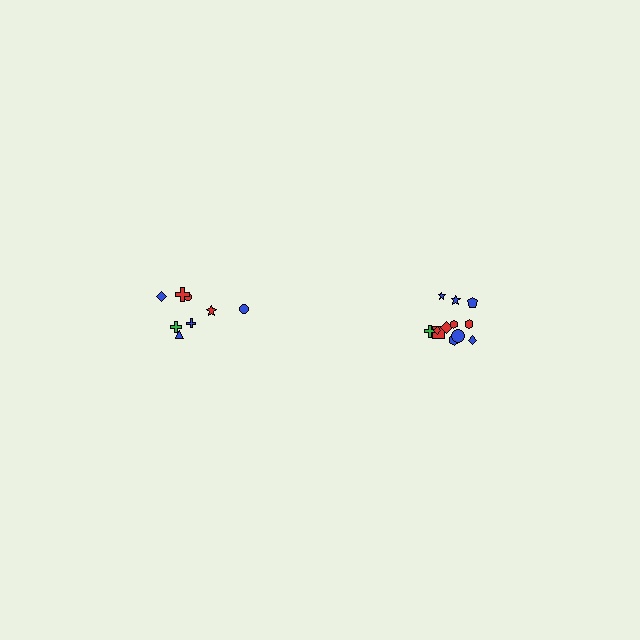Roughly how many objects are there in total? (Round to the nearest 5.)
Roughly 20 objects in total.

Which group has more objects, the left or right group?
The right group.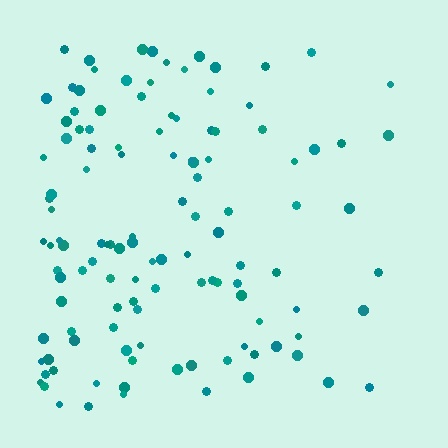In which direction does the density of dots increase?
From right to left, with the left side densest.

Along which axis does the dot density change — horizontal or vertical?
Horizontal.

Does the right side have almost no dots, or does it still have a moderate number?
Still a moderate number, just noticeably fewer than the left.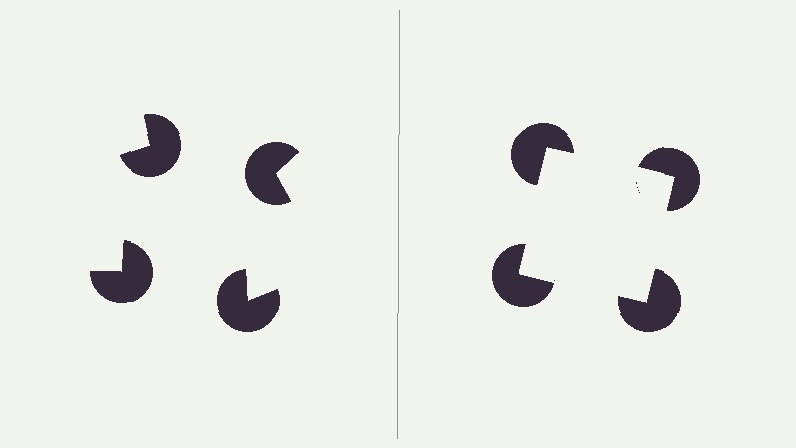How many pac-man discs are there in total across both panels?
8 — 4 on each side.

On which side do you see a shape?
An illusory square appears on the right side. On the left side the wedge cuts are rotated, so no coherent shape forms.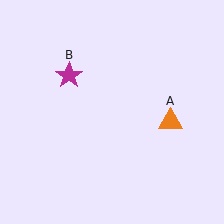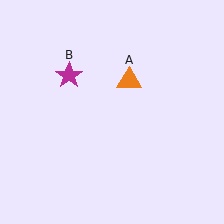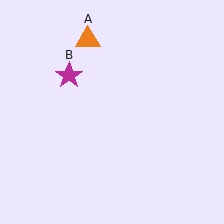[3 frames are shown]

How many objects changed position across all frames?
1 object changed position: orange triangle (object A).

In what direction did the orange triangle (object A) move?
The orange triangle (object A) moved up and to the left.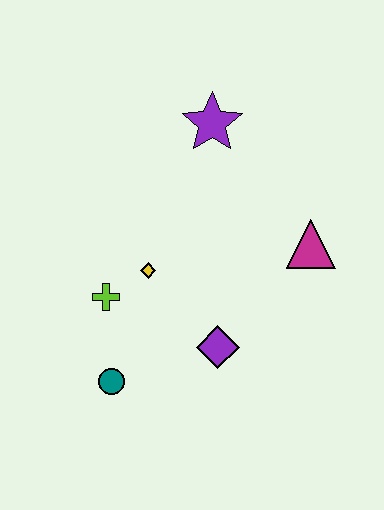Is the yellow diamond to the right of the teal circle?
Yes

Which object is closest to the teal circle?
The lime cross is closest to the teal circle.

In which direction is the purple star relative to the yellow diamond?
The purple star is above the yellow diamond.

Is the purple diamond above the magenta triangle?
No